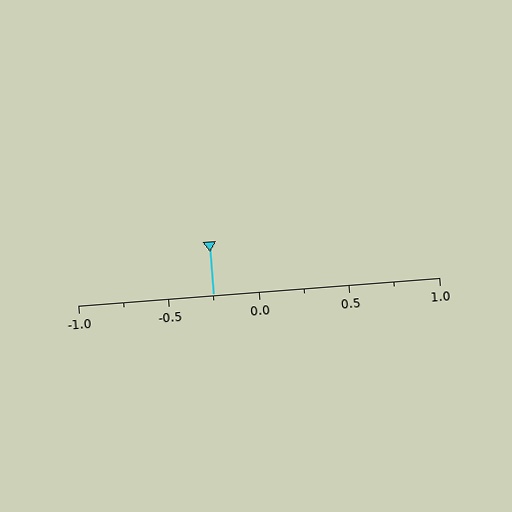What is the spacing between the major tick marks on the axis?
The major ticks are spaced 0.5 apart.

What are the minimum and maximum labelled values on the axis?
The axis runs from -1.0 to 1.0.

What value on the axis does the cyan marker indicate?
The marker indicates approximately -0.25.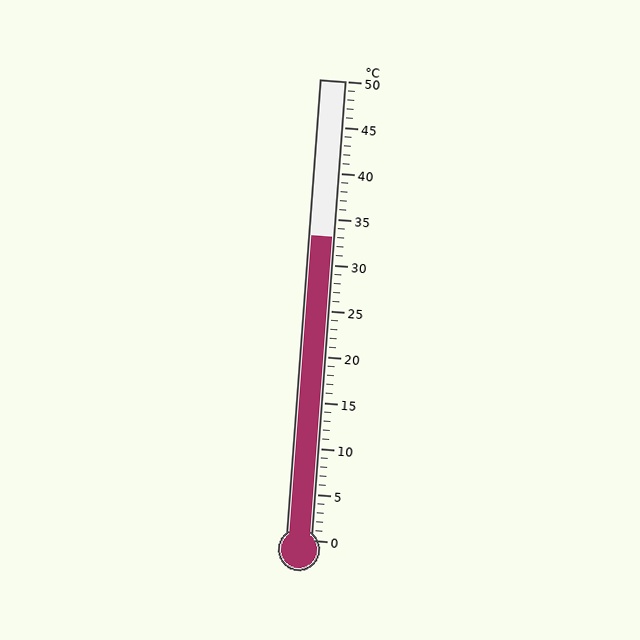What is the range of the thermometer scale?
The thermometer scale ranges from 0°C to 50°C.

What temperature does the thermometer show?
The thermometer shows approximately 33°C.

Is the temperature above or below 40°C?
The temperature is below 40°C.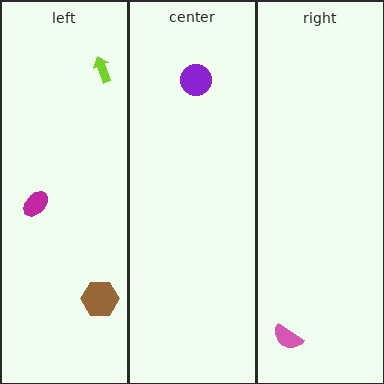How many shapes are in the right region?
1.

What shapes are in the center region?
The purple circle.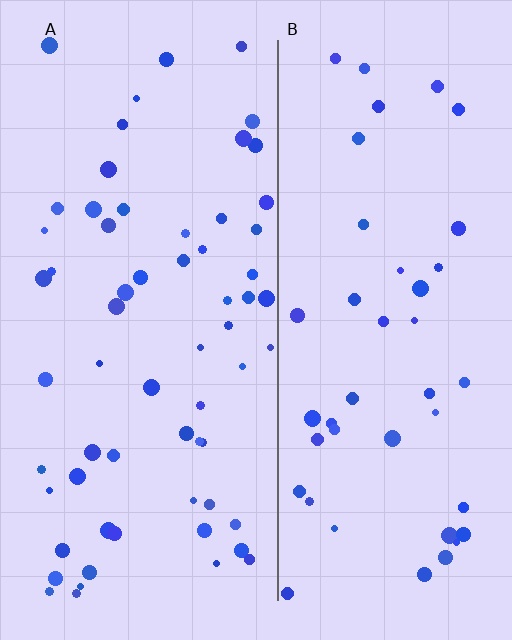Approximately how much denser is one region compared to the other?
Approximately 1.4× — region A over region B.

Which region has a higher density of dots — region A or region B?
A (the left).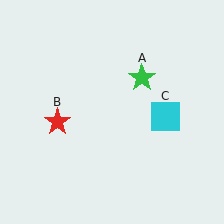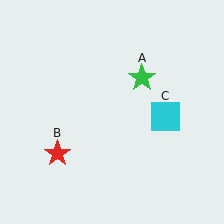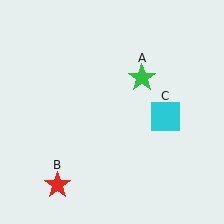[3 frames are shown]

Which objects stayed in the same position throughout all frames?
Green star (object A) and cyan square (object C) remained stationary.